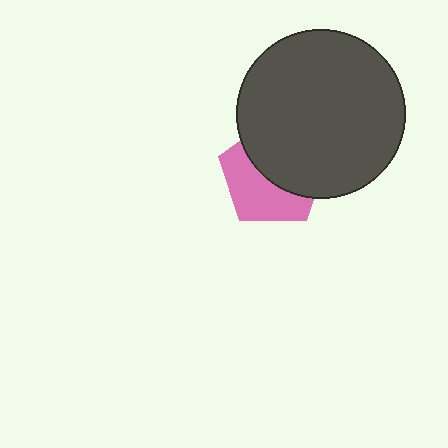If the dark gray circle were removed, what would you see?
You would see the complete pink pentagon.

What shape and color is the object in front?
The object in front is a dark gray circle.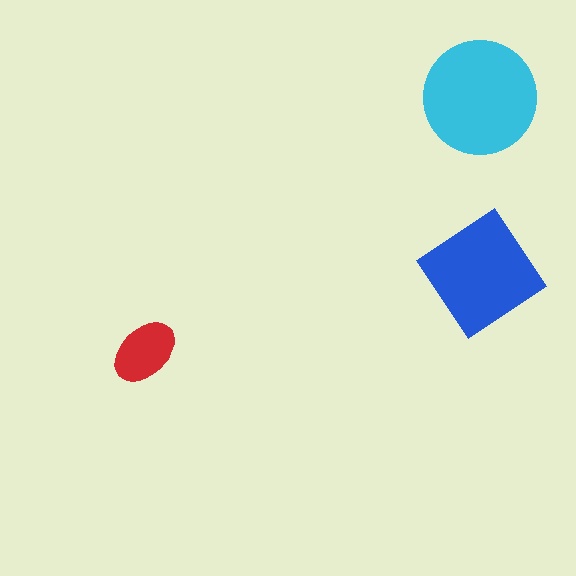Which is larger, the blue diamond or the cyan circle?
The cyan circle.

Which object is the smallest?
The red ellipse.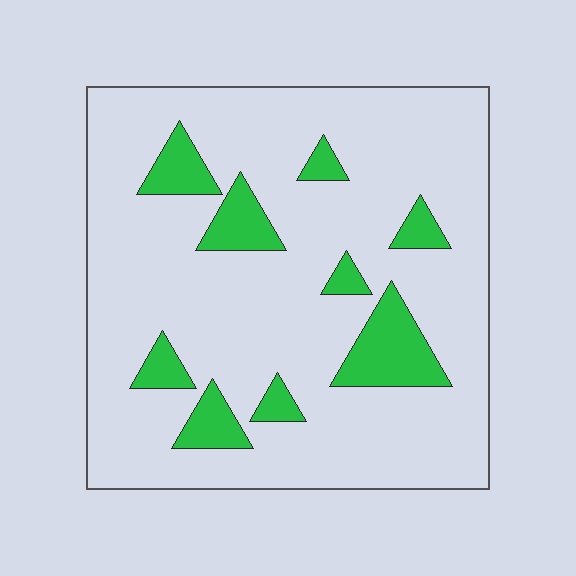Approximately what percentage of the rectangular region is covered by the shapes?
Approximately 15%.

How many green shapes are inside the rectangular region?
9.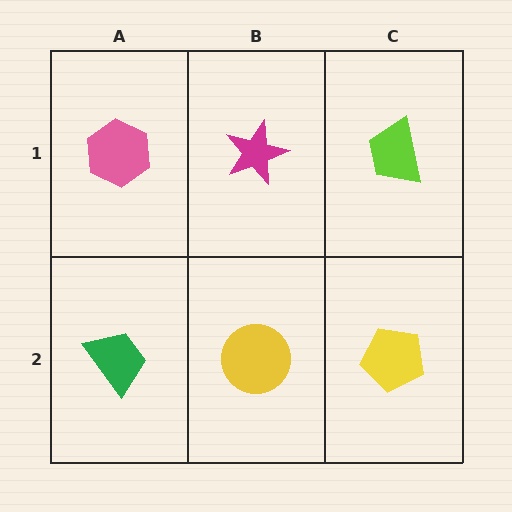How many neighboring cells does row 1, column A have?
2.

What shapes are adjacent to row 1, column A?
A green trapezoid (row 2, column A), a magenta star (row 1, column B).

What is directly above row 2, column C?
A lime trapezoid.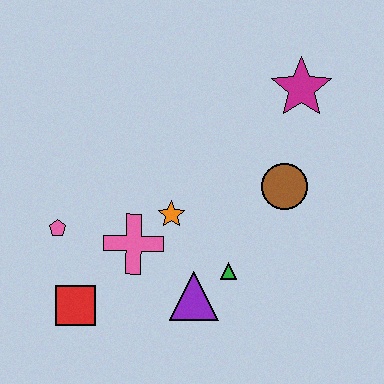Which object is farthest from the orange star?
The magenta star is farthest from the orange star.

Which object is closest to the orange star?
The pink cross is closest to the orange star.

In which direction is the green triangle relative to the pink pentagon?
The green triangle is to the right of the pink pentagon.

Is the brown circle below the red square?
No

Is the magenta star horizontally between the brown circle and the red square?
No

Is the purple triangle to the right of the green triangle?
No